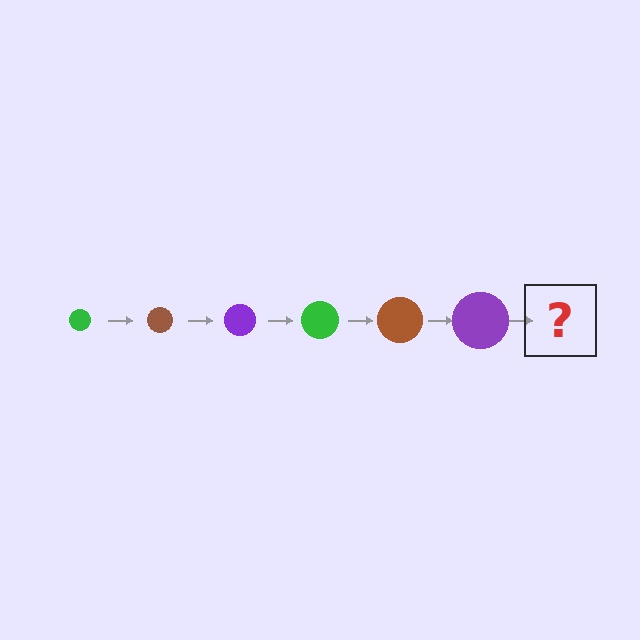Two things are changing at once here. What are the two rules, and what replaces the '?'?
The two rules are that the circle grows larger each step and the color cycles through green, brown, and purple. The '?' should be a green circle, larger than the previous one.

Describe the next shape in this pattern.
It should be a green circle, larger than the previous one.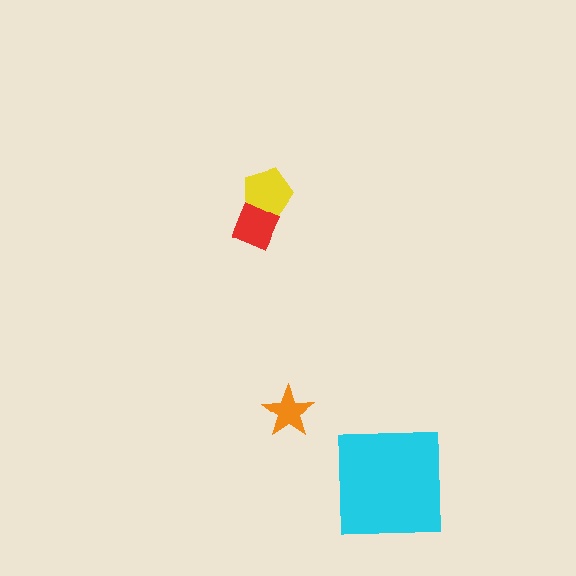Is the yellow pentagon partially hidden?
Yes, it is partially covered by another shape.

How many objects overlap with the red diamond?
1 object overlaps with the red diamond.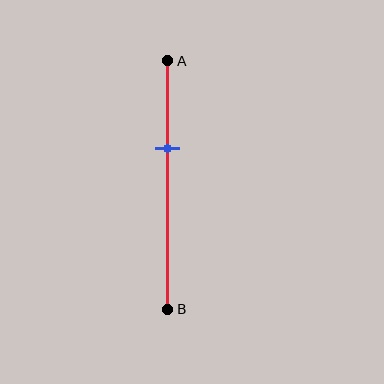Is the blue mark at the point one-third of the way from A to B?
Yes, the mark is approximately at the one-third point.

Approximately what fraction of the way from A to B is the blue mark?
The blue mark is approximately 35% of the way from A to B.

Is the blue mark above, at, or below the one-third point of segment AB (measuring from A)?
The blue mark is approximately at the one-third point of segment AB.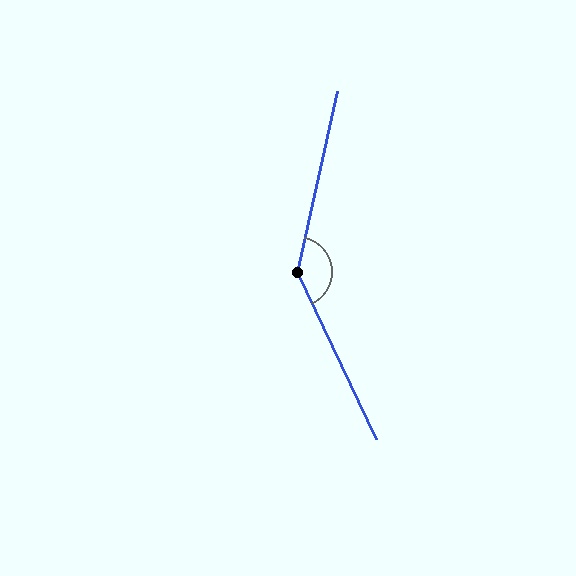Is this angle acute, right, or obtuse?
It is obtuse.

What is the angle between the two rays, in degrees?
Approximately 142 degrees.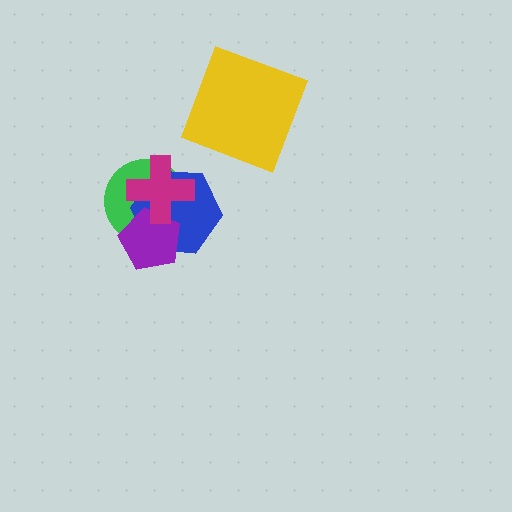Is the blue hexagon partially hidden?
Yes, it is partially covered by another shape.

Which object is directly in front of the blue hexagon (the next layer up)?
The purple pentagon is directly in front of the blue hexagon.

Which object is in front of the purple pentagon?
The magenta cross is in front of the purple pentagon.